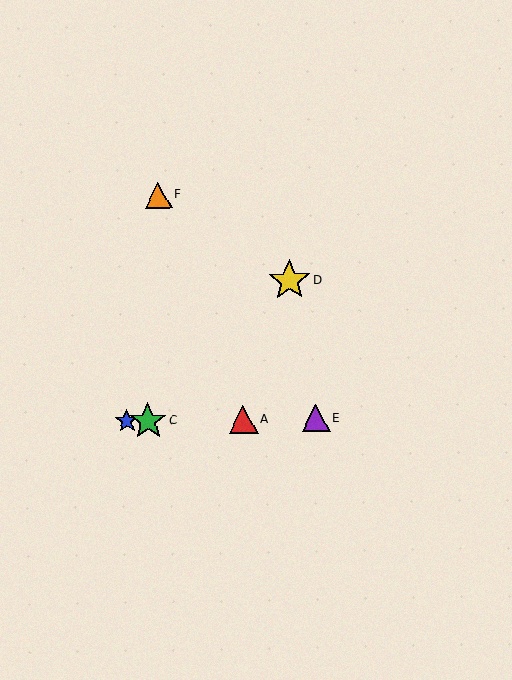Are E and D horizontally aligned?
No, E is at y≈418 and D is at y≈281.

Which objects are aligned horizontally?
Objects A, B, C, E are aligned horizontally.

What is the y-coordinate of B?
Object B is at y≈422.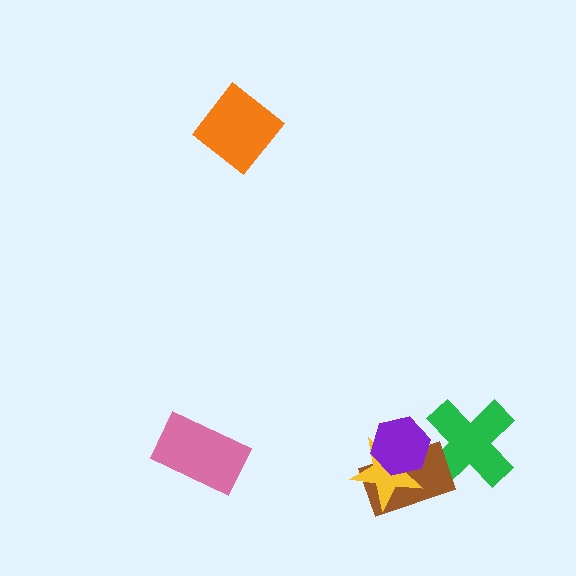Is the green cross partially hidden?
Yes, it is partially covered by another shape.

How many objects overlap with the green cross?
2 objects overlap with the green cross.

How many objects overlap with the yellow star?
2 objects overlap with the yellow star.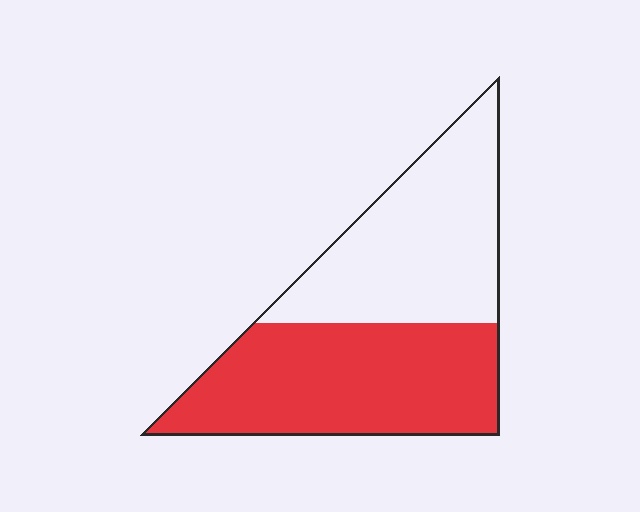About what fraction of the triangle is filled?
About one half (1/2).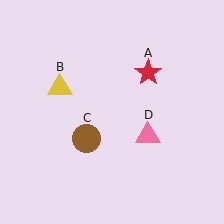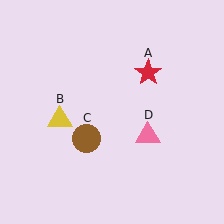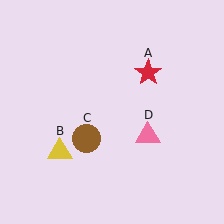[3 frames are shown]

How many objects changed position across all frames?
1 object changed position: yellow triangle (object B).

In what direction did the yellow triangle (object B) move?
The yellow triangle (object B) moved down.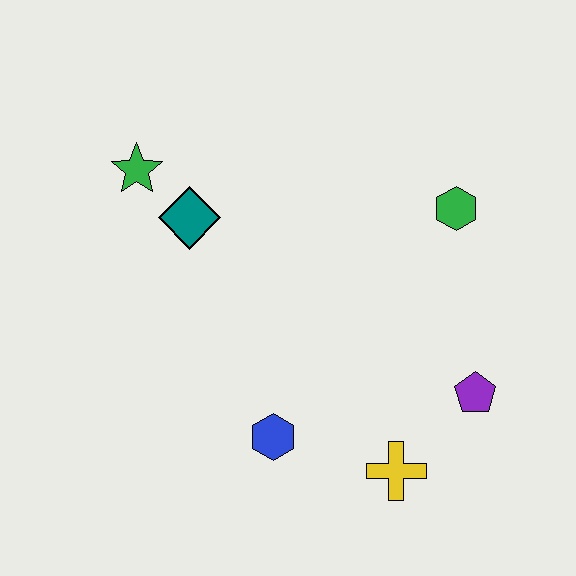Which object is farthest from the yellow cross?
The green star is farthest from the yellow cross.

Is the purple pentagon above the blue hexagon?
Yes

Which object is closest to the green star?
The teal diamond is closest to the green star.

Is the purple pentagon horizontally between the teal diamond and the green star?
No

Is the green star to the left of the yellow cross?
Yes